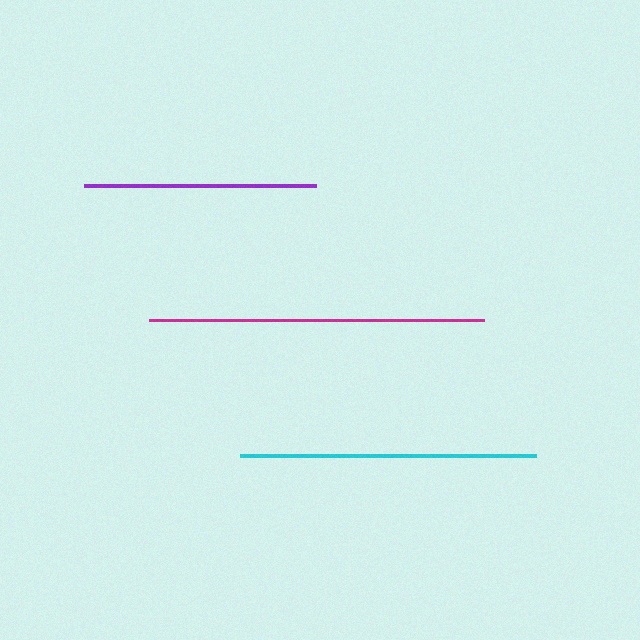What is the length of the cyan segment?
The cyan segment is approximately 296 pixels long.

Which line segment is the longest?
The magenta line is the longest at approximately 335 pixels.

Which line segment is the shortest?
The purple line is the shortest at approximately 232 pixels.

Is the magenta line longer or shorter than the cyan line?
The magenta line is longer than the cyan line.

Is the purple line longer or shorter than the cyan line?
The cyan line is longer than the purple line.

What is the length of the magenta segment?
The magenta segment is approximately 335 pixels long.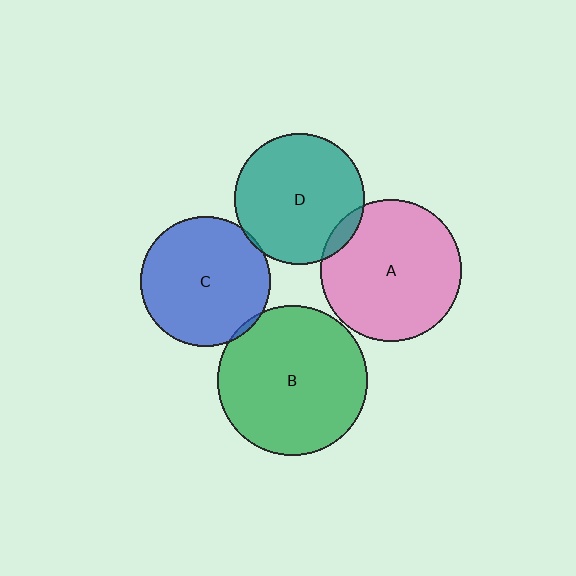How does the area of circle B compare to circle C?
Approximately 1.3 times.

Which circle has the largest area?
Circle B (green).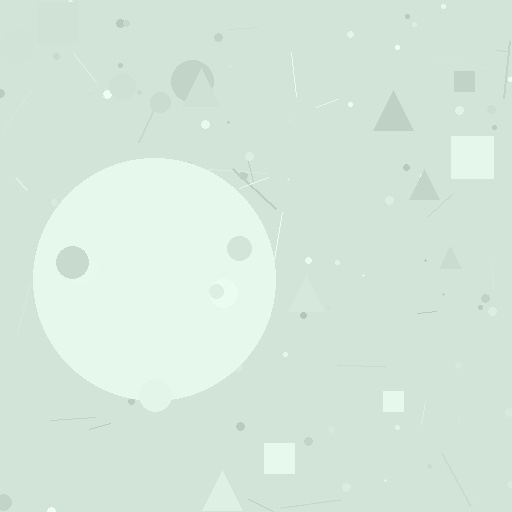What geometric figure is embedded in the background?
A circle is embedded in the background.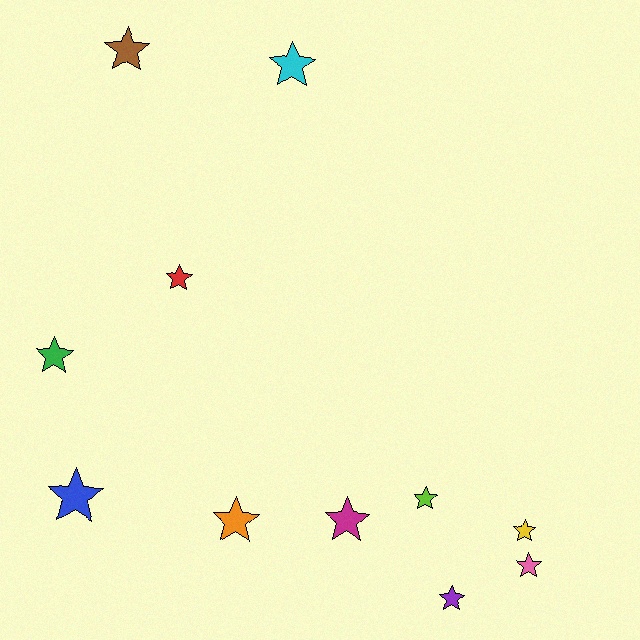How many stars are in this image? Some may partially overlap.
There are 11 stars.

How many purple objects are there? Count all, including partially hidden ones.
There is 1 purple object.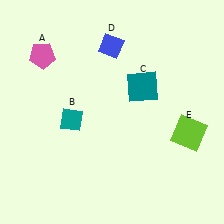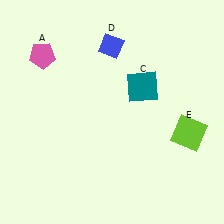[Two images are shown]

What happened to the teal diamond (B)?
The teal diamond (B) was removed in Image 2. It was in the bottom-left area of Image 1.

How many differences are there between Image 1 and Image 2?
There is 1 difference between the two images.